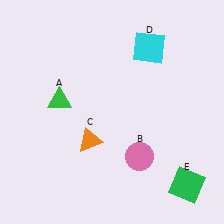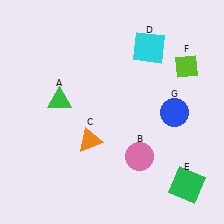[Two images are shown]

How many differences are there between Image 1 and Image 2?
There are 2 differences between the two images.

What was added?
A lime diamond (F), a blue circle (G) were added in Image 2.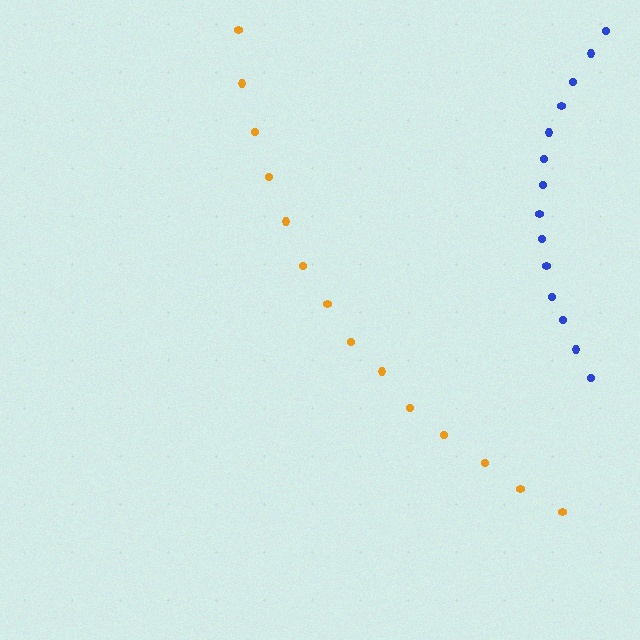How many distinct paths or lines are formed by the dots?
There are 2 distinct paths.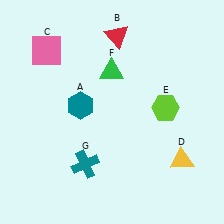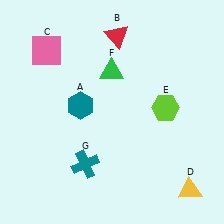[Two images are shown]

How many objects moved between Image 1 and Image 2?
1 object moved between the two images.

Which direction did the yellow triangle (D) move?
The yellow triangle (D) moved down.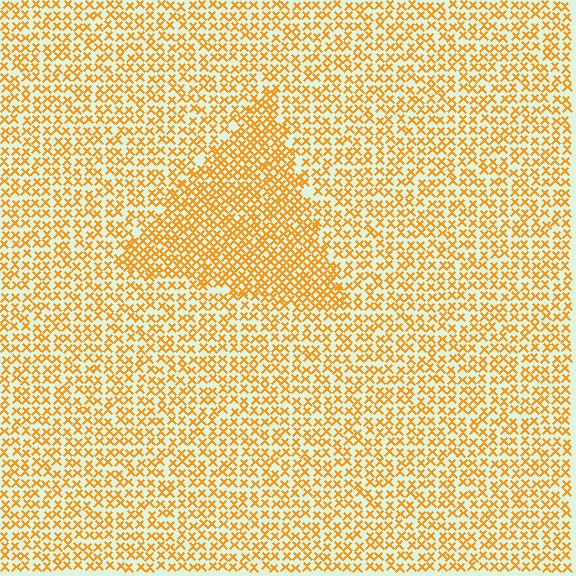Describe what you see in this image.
The image contains small orange elements arranged at two different densities. A triangle-shaped region is visible where the elements are more densely packed than the surrounding area.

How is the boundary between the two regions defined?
The boundary is defined by a change in element density (approximately 1.6x ratio). All elements are the same color, size, and shape.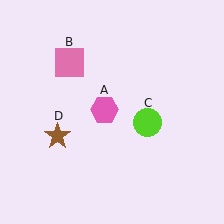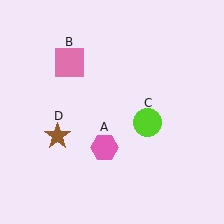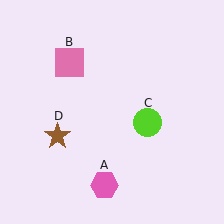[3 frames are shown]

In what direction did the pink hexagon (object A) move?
The pink hexagon (object A) moved down.